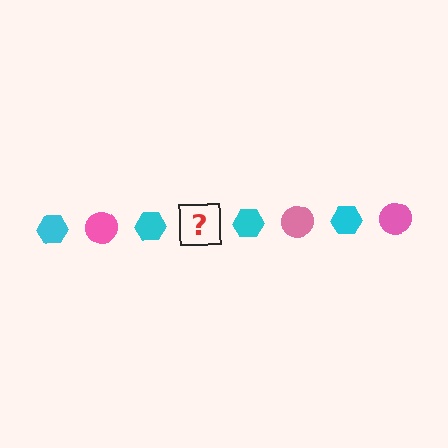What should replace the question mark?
The question mark should be replaced with a pink circle.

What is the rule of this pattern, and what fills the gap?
The rule is that the pattern alternates between cyan hexagon and pink circle. The gap should be filled with a pink circle.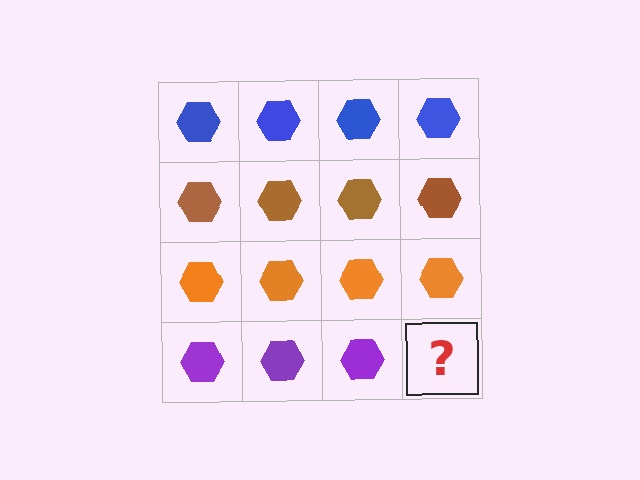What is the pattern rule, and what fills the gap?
The rule is that each row has a consistent color. The gap should be filled with a purple hexagon.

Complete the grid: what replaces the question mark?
The question mark should be replaced with a purple hexagon.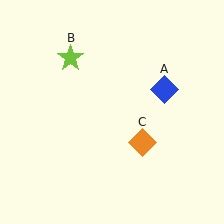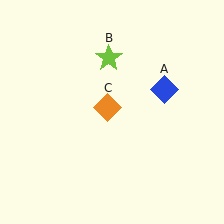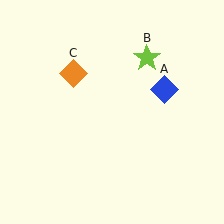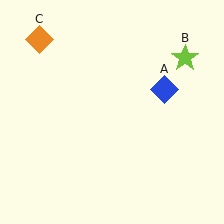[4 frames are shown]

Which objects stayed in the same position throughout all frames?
Blue diamond (object A) remained stationary.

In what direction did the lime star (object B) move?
The lime star (object B) moved right.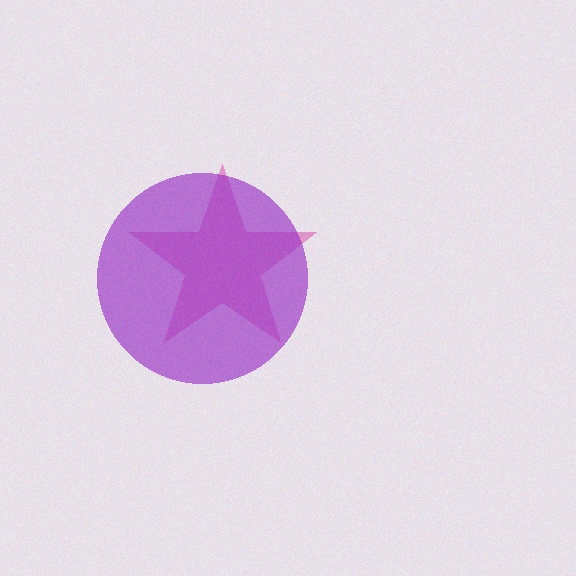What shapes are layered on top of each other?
The layered shapes are: a magenta star, a purple circle.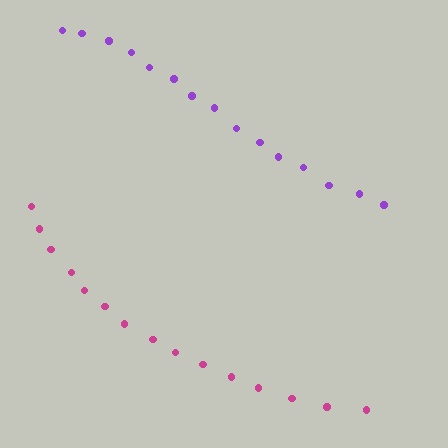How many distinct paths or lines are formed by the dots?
There are 2 distinct paths.